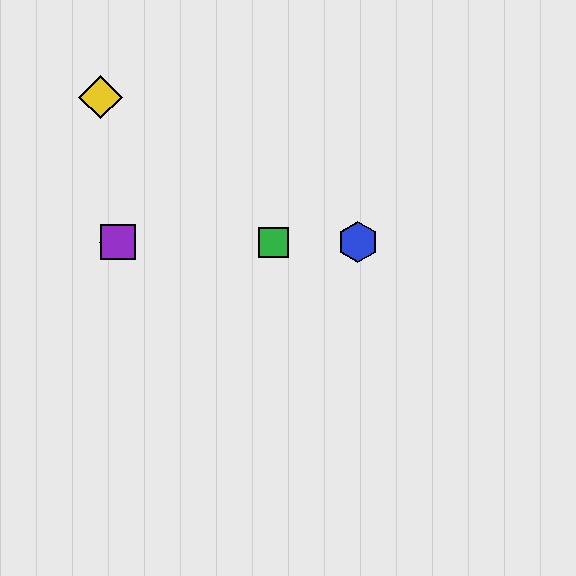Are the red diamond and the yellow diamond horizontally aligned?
No, the red diamond is at y≈242 and the yellow diamond is at y≈97.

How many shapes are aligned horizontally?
4 shapes (the red diamond, the blue hexagon, the green square, the purple square) are aligned horizontally.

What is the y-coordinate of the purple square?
The purple square is at y≈242.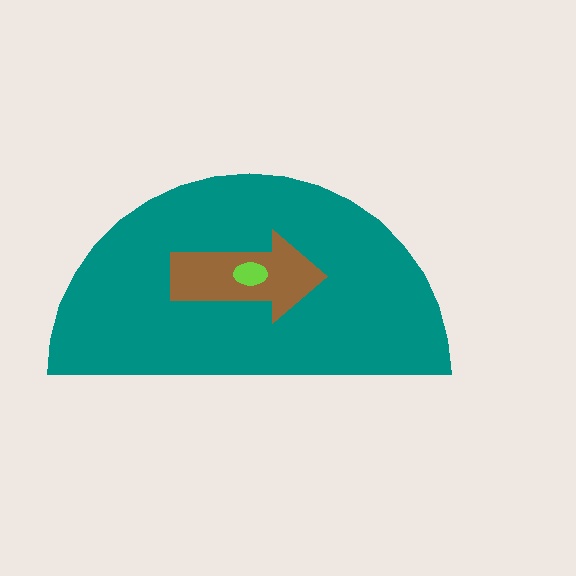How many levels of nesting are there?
3.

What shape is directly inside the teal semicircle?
The brown arrow.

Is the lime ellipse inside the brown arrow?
Yes.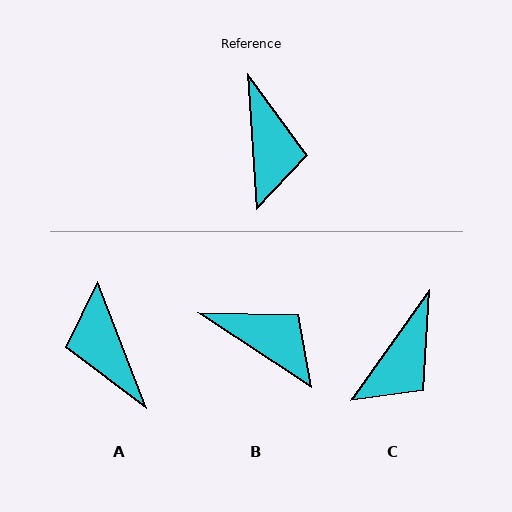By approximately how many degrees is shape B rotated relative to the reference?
Approximately 53 degrees counter-clockwise.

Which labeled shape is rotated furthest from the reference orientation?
A, about 163 degrees away.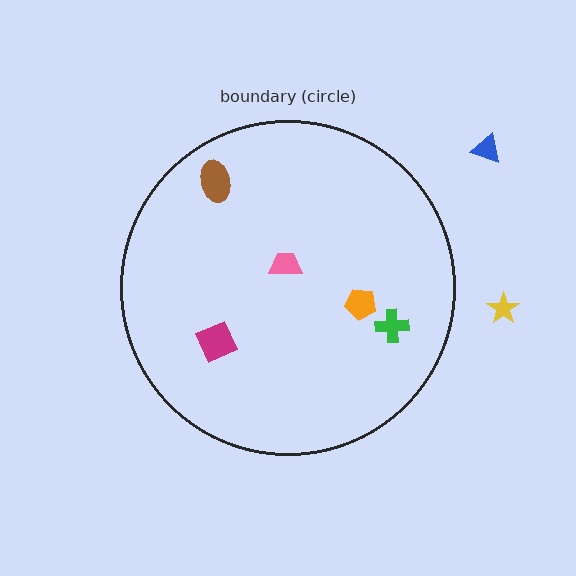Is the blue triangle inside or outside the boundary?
Outside.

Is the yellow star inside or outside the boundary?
Outside.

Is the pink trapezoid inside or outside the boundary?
Inside.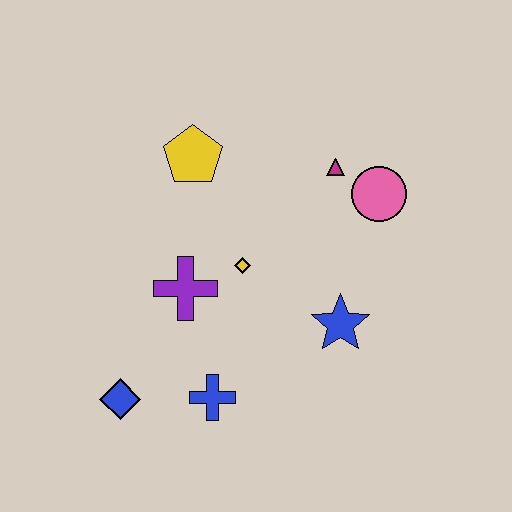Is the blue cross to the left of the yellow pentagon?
No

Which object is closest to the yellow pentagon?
The yellow diamond is closest to the yellow pentagon.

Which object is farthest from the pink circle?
The blue diamond is farthest from the pink circle.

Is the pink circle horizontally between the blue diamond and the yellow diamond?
No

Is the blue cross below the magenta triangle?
Yes